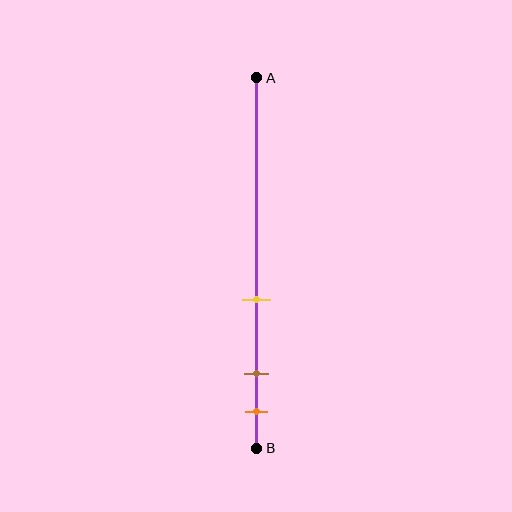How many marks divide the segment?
There are 3 marks dividing the segment.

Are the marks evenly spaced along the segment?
No, the marks are not evenly spaced.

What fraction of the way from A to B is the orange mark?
The orange mark is approximately 90% (0.9) of the way from A to B.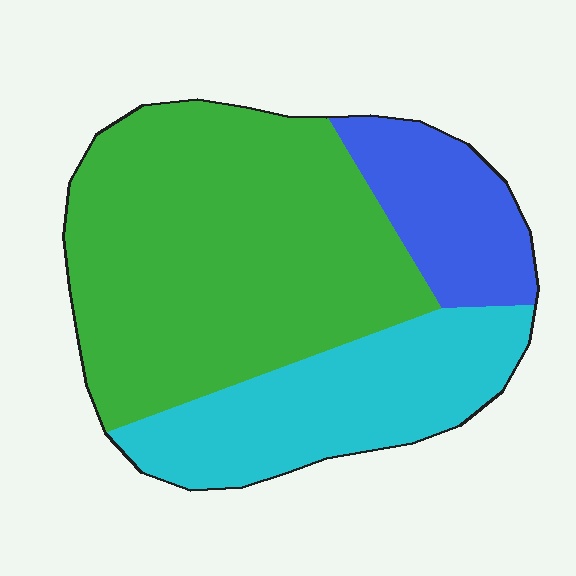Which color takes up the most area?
Green, at roughly 55%.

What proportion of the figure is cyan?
Cyan covers roughly 25% of the figure.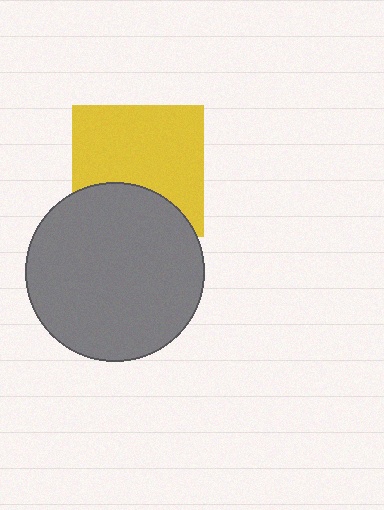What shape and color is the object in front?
The object in front is a gray circle.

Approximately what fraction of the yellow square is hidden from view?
Roughly 32% of the yellow square is hidden behind the gray circle.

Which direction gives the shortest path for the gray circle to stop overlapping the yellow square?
Moving down gives the shortest separation.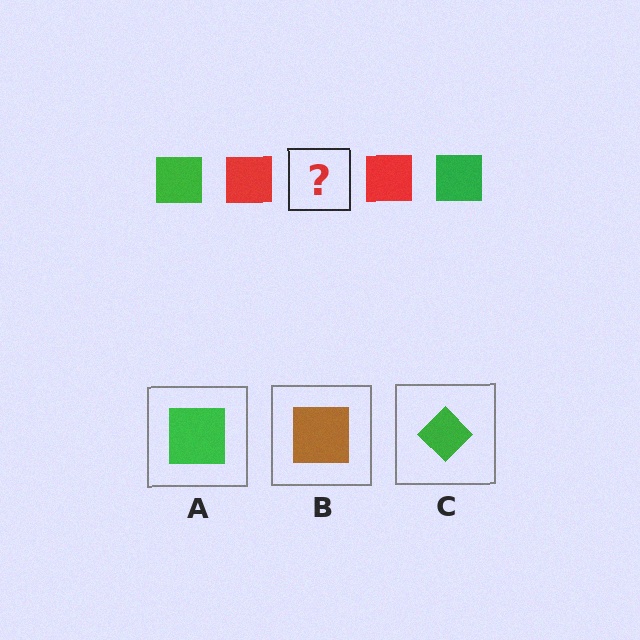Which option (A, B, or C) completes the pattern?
A.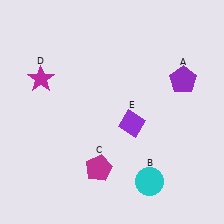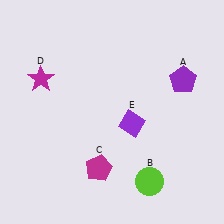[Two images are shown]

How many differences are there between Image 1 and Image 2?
There is 1 difference between the two images.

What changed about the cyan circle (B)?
In Image 1, B is cyan. In Image 2, it changed to lime.